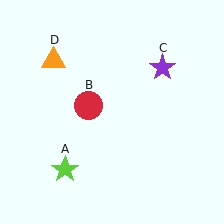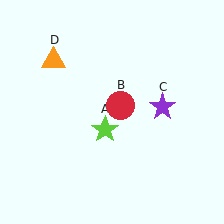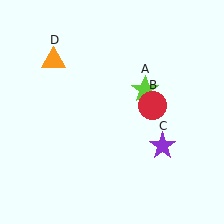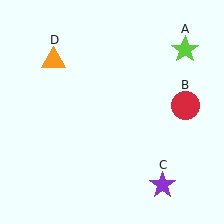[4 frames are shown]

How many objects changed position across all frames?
3 objects changed position: lime star (object A), red circle (object B), purple star (object C).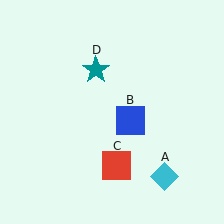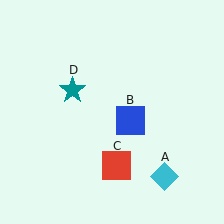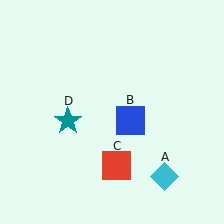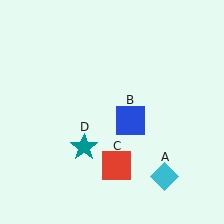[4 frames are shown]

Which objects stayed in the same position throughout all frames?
Cyan diamond (object A) and blue square (object B) and red square (object C) remained stationary.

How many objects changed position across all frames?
1 object changed position: teal star (object D).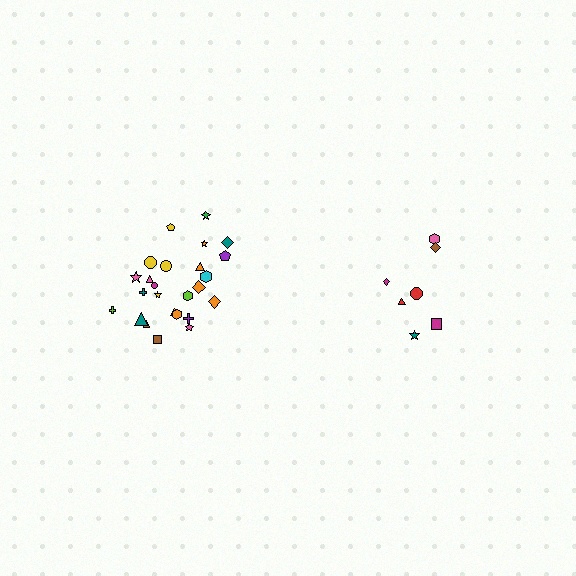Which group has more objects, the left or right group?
The left group.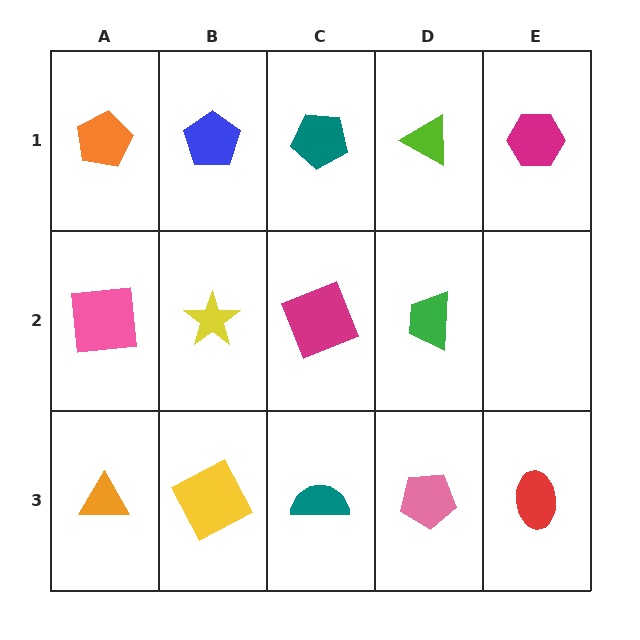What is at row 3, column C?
A teal semicircle.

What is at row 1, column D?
A lime triangle.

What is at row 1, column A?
An orange pentagon.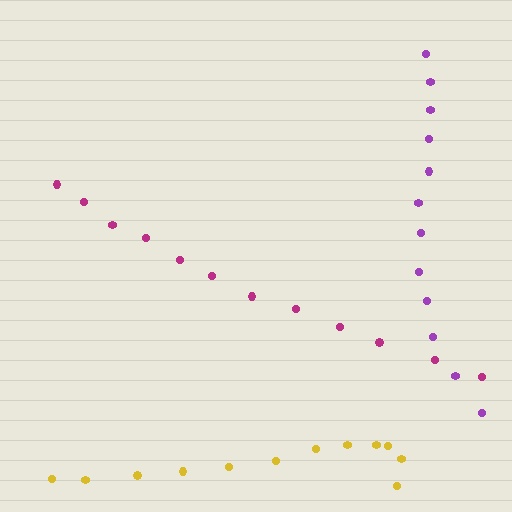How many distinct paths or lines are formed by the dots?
There are 3 distinct paths.